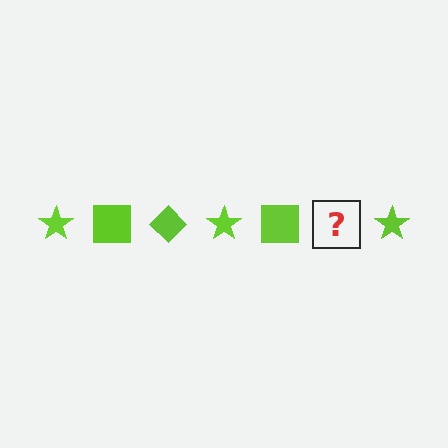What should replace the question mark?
The question mark should be replaced with a lime diamond.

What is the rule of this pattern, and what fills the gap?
The rule is that the pattern cycles through star, square, diamond shapes in lime. The gap should be filled with a lime diamond.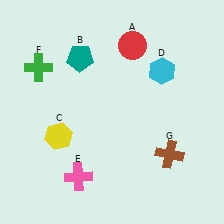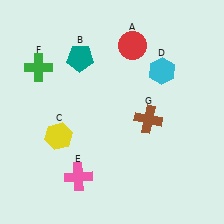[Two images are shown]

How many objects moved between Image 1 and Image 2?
1 object moved between the two images.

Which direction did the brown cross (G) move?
The brown cross (G) moved up.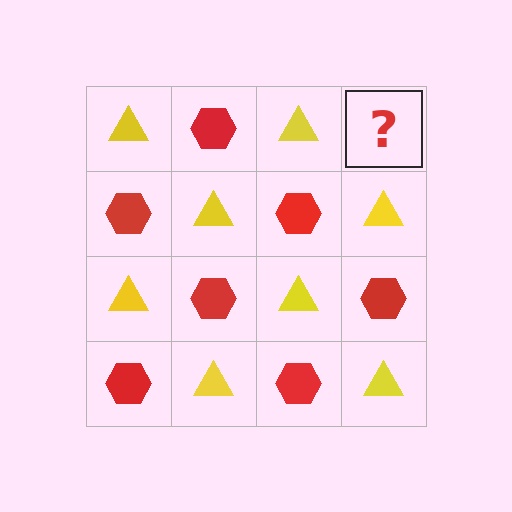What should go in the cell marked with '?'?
The missing cell should contain a red hexagon.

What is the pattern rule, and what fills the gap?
The rule is that it alternates yellow triangle and red hexagon in a checkerboard pattern. The gap should be filled with a red hexagon.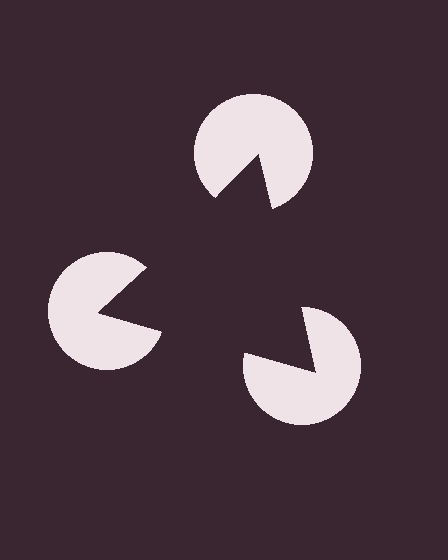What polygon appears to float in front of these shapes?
An illusory triangle — its edges are inferred from the aligned wedge cuts in the pac-man discs, not physically drawn.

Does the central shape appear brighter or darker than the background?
It typically appears slightly darker than the background, even though no actual brightness change is drawn.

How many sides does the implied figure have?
3 sides.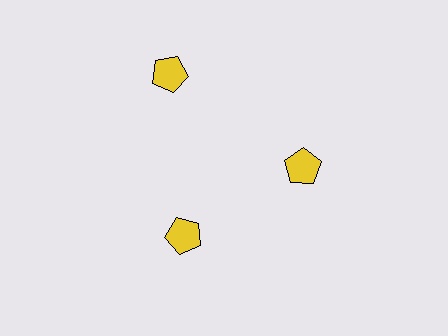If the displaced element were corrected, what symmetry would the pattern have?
It would have 3-fold rotational symmetry — the pattern would map onto itself every 120 degrees.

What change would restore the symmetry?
The symmetry would be restored by moving it inward, back onto the ring so that all 3 pentagons sit at equal angles and equal distance from the center.